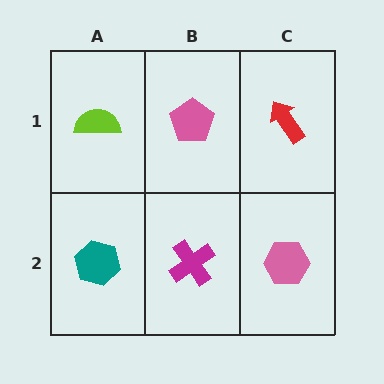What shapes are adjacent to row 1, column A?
A teal hexagon (row 2, column A), a pink pentagon (row 1, column B).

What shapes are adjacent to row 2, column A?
A lime semicircle (row 1, column A), a magenta cross (row 2, column B).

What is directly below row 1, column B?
A magenta cross.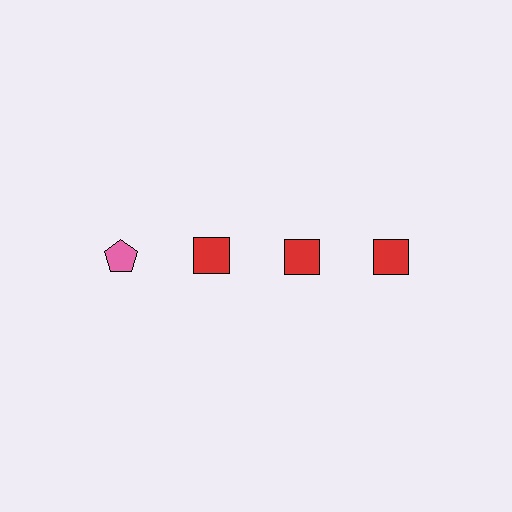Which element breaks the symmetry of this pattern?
The pink pentagon in the top row, leftmost column breaks the symmetry. All other shapes are red squares.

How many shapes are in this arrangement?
There are 4 shapes arranged in a grid pattern.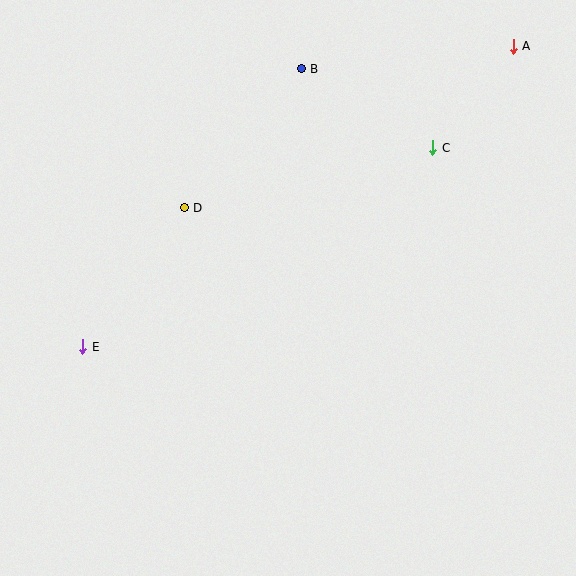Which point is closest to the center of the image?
Point D at (184, 208) is closest to the center.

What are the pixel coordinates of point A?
Point A is at (513, 46).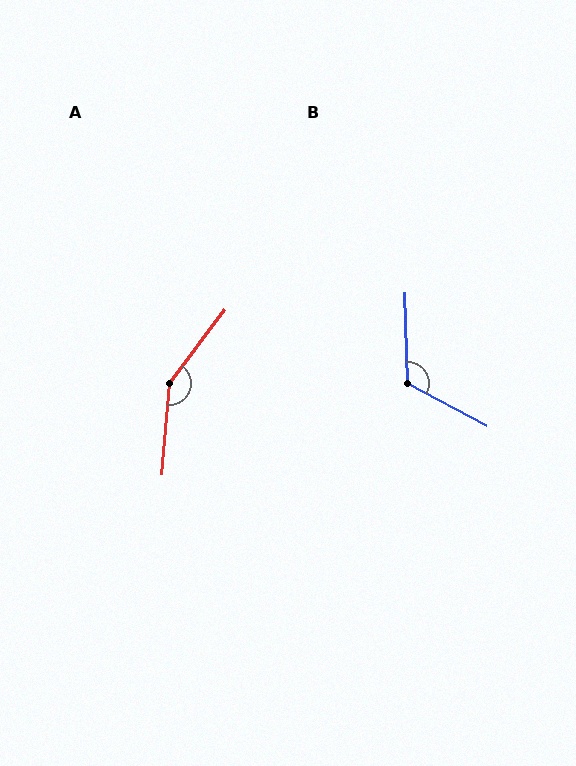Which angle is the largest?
A, at approximately 147 degrees.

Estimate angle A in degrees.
Approximately 147 degrees.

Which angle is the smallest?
B, at approximately 119 degrees.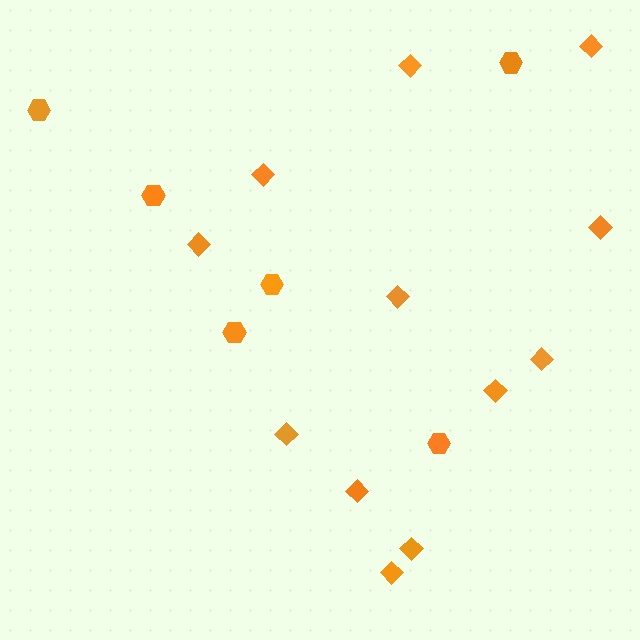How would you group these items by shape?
There are 2 groups: one group of diamonds (12) and one group of hexagons (6).